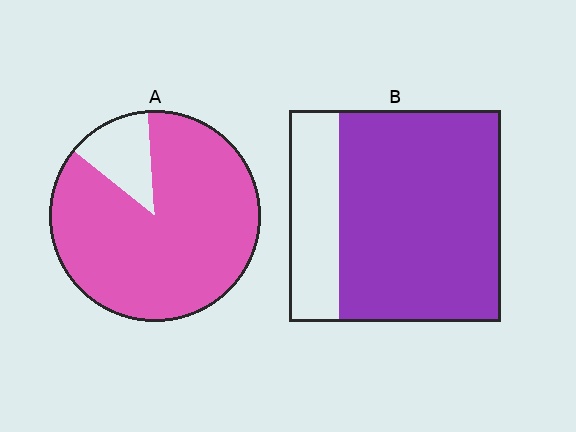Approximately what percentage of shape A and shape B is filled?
A is approximately 85% and B is approximately 75%.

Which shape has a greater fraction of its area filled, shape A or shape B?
Shape A.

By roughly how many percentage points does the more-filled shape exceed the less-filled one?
By roughly 10 percentage points (A over B).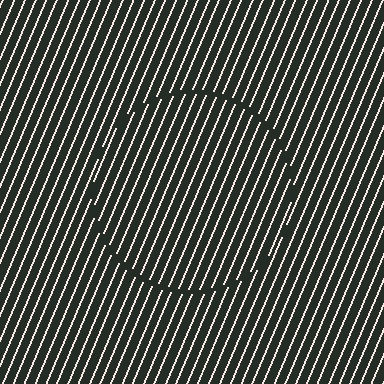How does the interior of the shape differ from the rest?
The interior of the shape contains the same grating, shifted by half a period — the contour is defined by the phase discontinuity where line-ends from the inner and outer gratings abut.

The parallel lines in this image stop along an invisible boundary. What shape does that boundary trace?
An illusory circle. The interior of the shape contains the same grating, shifted by half a period — the contour is defined by the phase discontinuity where line-ends from the inner and outer gratings abut.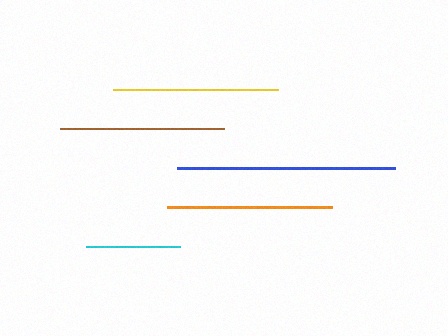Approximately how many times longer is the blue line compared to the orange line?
The blue line is approximately 1.3 times the length of the orange line.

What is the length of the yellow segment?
The yellow segment is approximately 165 pixels long.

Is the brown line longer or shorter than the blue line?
The blue line is longer than the brown line.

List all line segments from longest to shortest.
From longest to shortest: blue, yellow, orange, brown, cyan.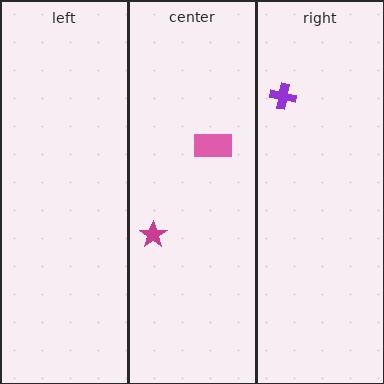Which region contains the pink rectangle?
The center region.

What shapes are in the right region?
The purple cross.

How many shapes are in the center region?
2.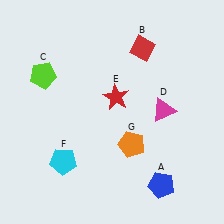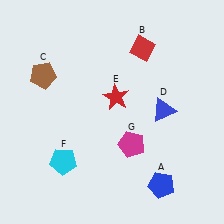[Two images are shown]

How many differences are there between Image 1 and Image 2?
There are 3 differences between the two images.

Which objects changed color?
C changed from lime to brown. D changed from magenta to blue. G changed from orange to magenta.